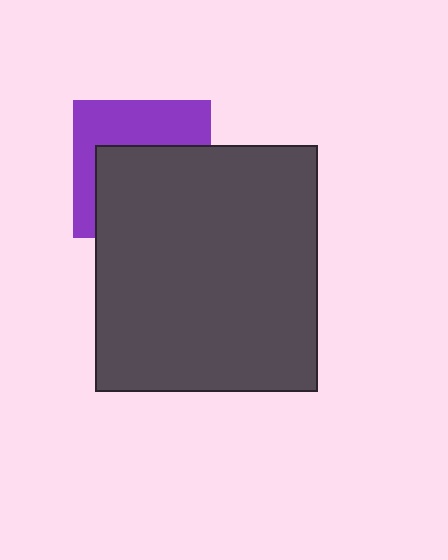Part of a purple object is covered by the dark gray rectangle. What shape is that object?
It is a square.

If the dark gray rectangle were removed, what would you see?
You would see the complete purple square.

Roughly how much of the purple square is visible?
A small part of it is visible (roughly 44%).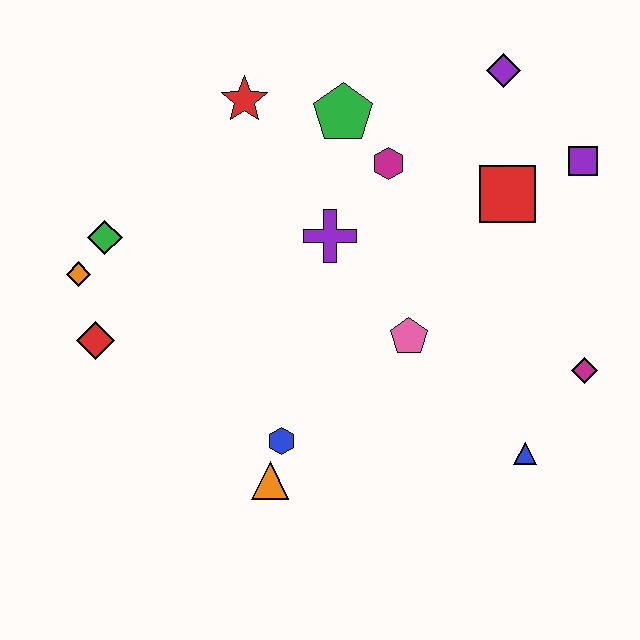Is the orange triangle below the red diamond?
Yes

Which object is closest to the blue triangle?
The magenta diamond is closest to the blue triangle.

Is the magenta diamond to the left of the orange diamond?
No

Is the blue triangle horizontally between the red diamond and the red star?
No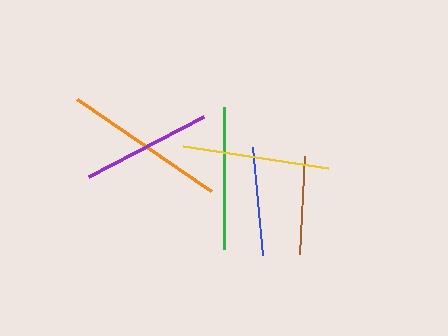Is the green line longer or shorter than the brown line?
The green line is longer than the brown line.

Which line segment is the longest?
The orange line is the longest at approximately 162 pixels.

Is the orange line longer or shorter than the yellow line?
The orange line is longer than the yellow line.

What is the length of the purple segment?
The purple segment is approximately 129 pixels long.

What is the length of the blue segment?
The blue segment is approximately 109 pixels long.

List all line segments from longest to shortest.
From longest to shortest: orange, yellow, green, purple, blue, brown.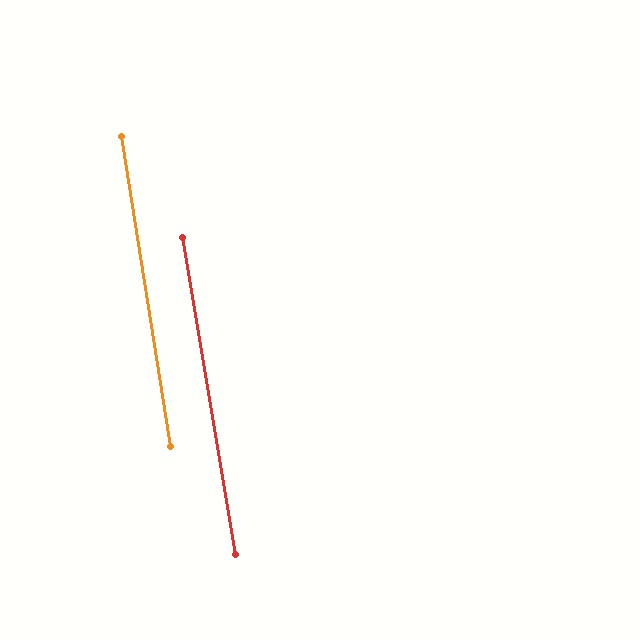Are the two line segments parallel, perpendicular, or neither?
Parallel — their directions differ by only 0.4°.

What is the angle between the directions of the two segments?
Approximately 0 degrees.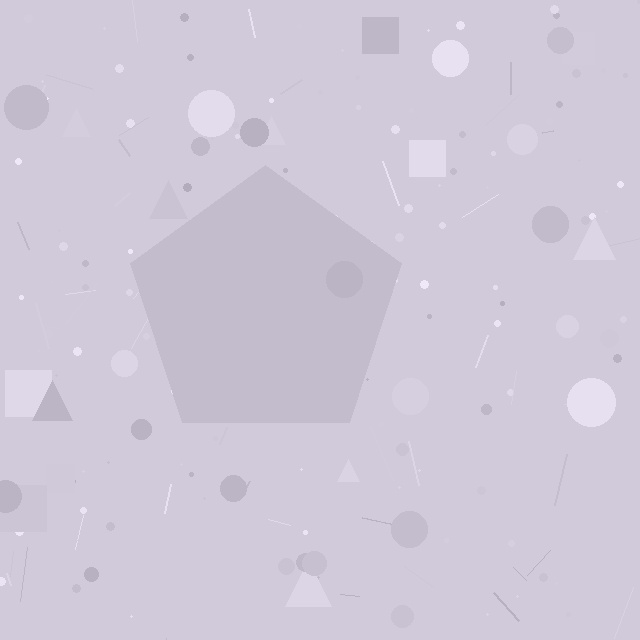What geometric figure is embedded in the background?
A pentagon is embedded in the background.